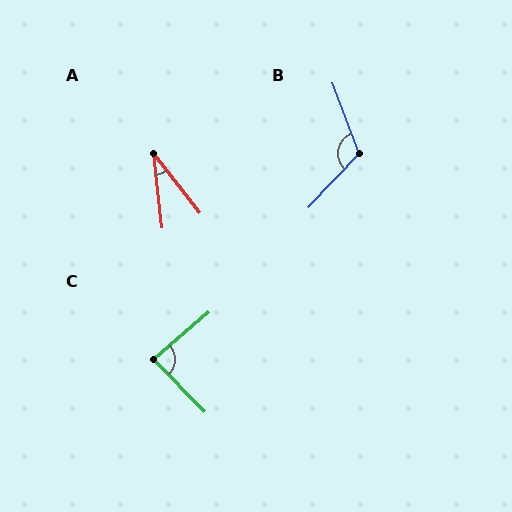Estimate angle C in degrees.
Approximately 86 degrees.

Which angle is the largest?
B, at approximately 116 degrees.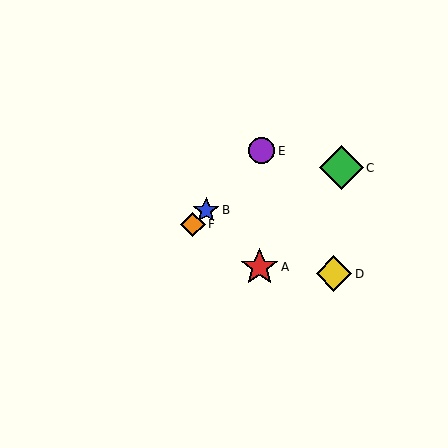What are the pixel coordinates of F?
Object F is at (193, 224).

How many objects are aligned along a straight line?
3 objects (B, E, F) are aligned along a straight line.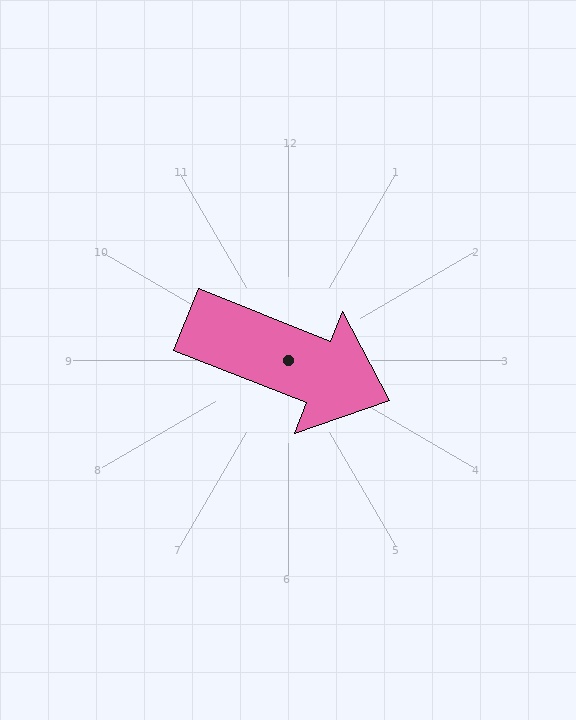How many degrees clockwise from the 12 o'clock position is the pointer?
Approximately 112 degrees.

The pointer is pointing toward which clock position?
Roughly 4 o'clock.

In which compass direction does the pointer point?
East.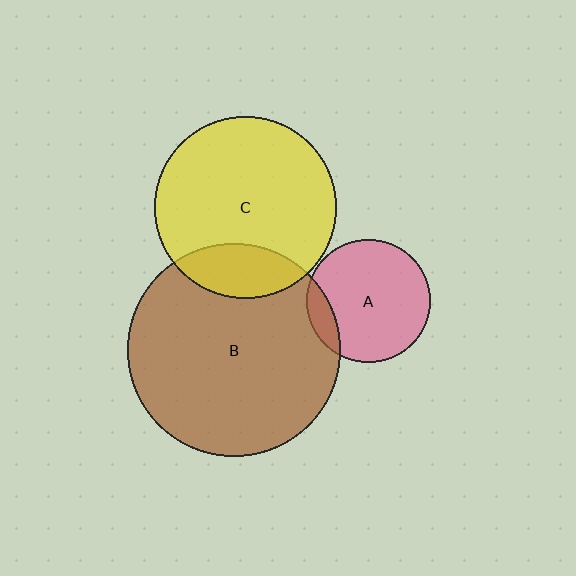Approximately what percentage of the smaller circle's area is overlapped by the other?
Approximately 20%.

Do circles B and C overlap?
Yes.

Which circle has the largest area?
Circle B (brown).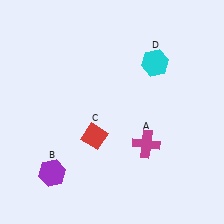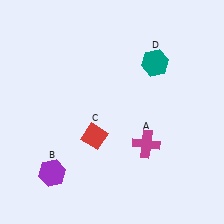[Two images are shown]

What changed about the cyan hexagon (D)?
In Image 1, D is cyan. In Image 2, it changed to teal.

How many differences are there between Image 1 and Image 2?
There is 1 difference between the two images.